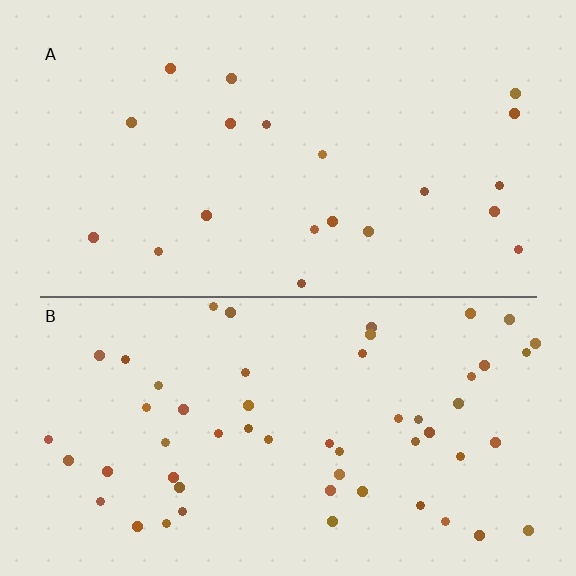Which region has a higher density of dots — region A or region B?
B (the bottom).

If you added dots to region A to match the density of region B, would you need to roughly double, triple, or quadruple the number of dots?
Approximately triple.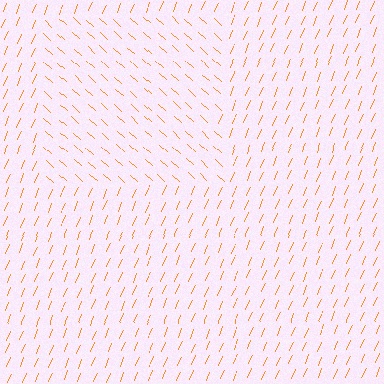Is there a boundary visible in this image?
Yes, there is a texture boundary formed by a change in line orientation.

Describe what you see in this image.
The image is filled with small orange line segments. A rectangle region in the image has lines oriented differently from the surrounding lines, creating a visible texture boundary.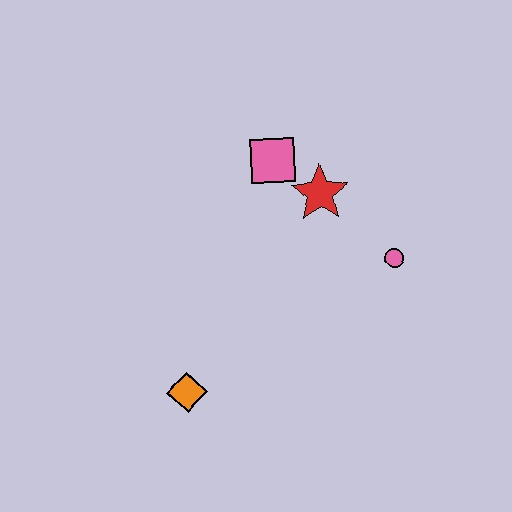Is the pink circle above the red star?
No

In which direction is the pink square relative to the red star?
The pink square is to the left of the red star.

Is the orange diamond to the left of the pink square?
Yes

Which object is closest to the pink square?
The red star is closest to the pink square.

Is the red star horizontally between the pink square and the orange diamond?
No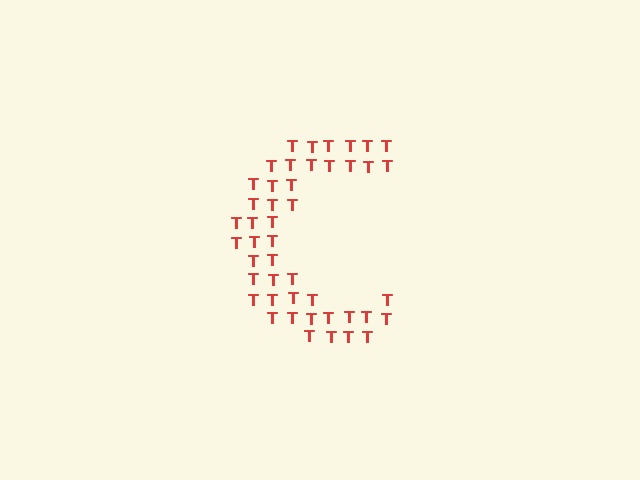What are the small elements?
The small elements are letter T's.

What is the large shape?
The large shape is the letter C.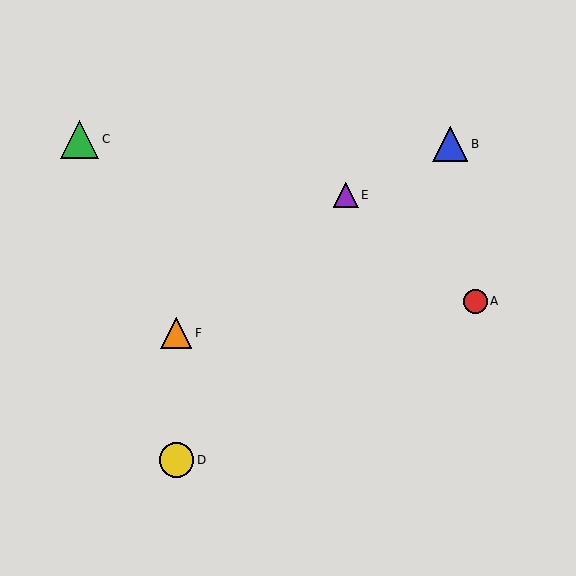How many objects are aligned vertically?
2 objects (D, F) are aligned vertically.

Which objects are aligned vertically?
Objects D, F are aligned vertically.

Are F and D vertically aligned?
Yes, both are at x≈176.